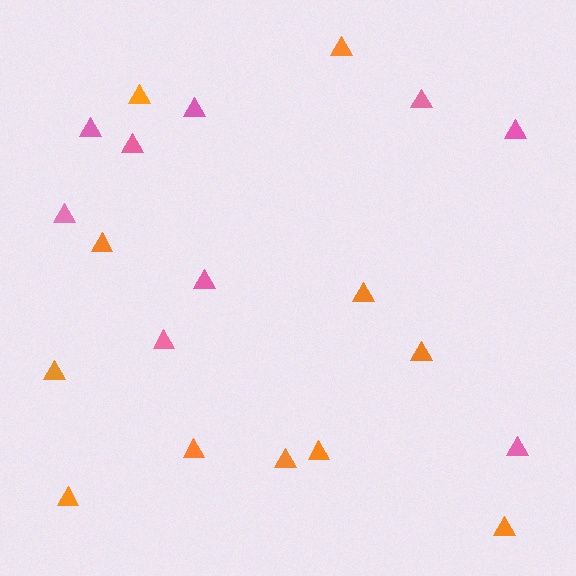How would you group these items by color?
There are 2 groups: one group of orange triangles (11) and one group of pink triangles (9).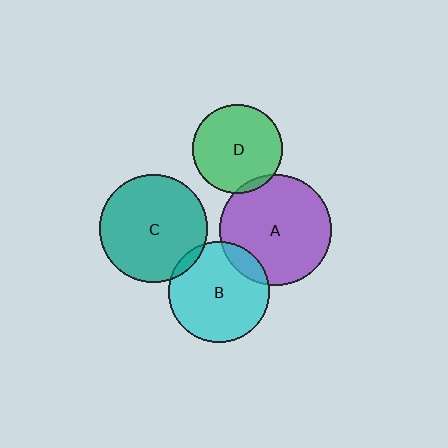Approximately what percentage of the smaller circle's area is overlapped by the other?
Approximately 15%.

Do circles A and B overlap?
Yes.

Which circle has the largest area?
Circle A (purple).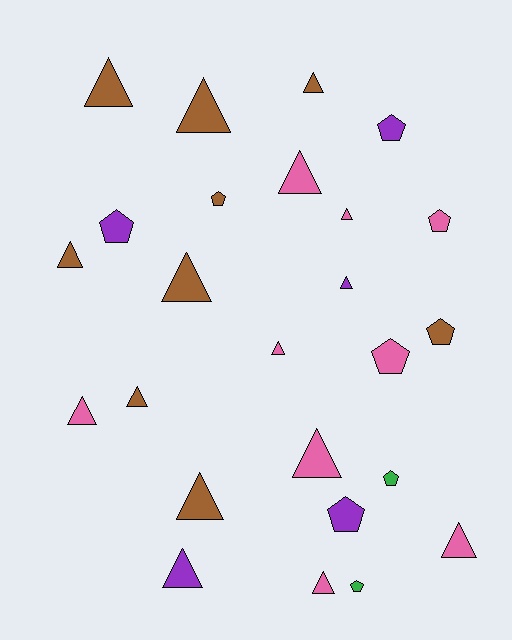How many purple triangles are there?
There are 2 purple triangles.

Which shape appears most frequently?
Triangle, with 16 objects.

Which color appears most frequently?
Brown, with 9 objects.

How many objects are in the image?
There are 25 objects.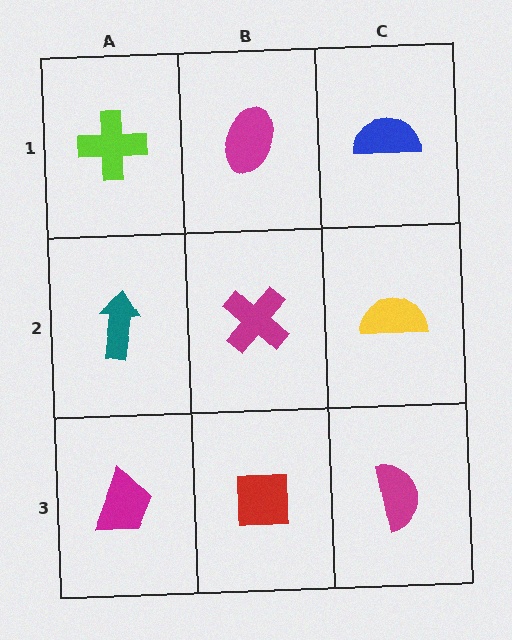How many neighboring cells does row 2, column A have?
3.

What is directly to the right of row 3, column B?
A magenta semicircle.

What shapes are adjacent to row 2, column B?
A magenta ellipse (row 1, column B), a red square (row 3, column B), a teal arrow (row 2, column A), a yellow semicircle (row 2, column C).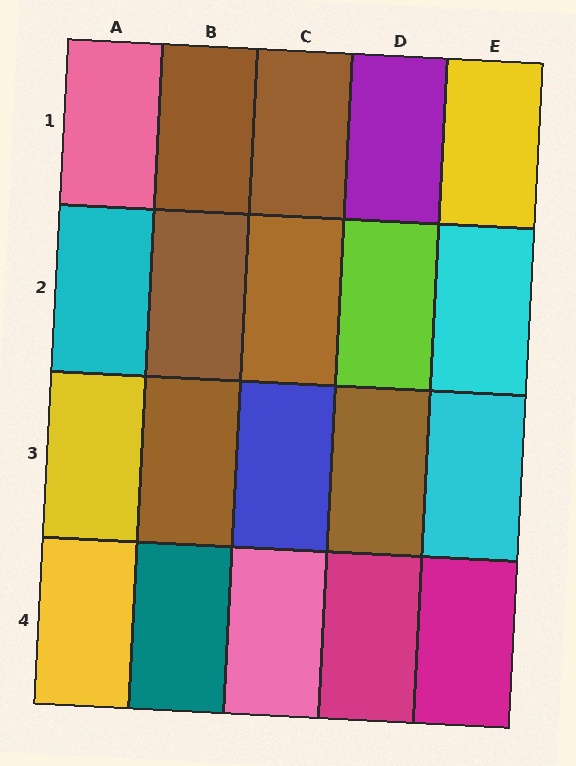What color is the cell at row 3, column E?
Cyan.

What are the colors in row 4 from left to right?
Yellow, teal, pink, magenta, magenta.